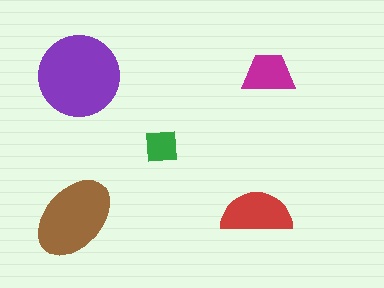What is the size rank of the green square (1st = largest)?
5th.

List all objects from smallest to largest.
The green square, the magenta trapezoid, the red semicircle, the brown ellipse, the purple circle.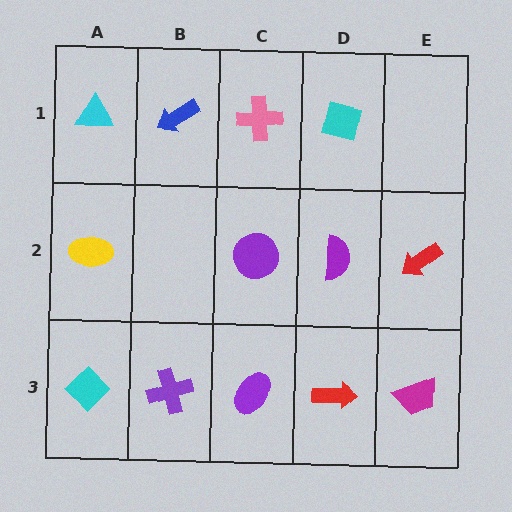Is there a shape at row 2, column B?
No, that cell is empty.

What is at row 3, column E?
A magenta trapezoid.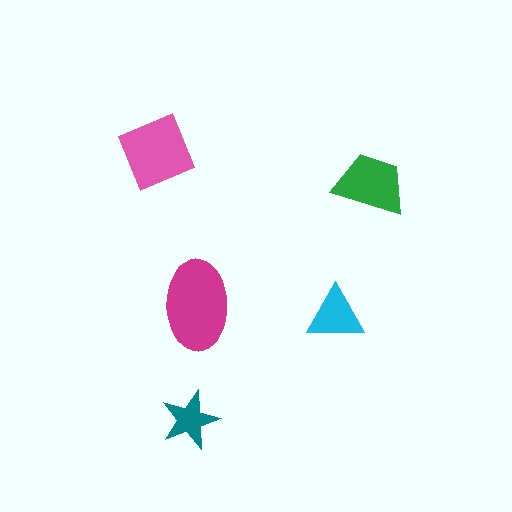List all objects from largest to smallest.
The magenta ellipse, the pink diamond, the green trapezoid, the cyan triangle, the teal star.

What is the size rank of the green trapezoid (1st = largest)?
3rd.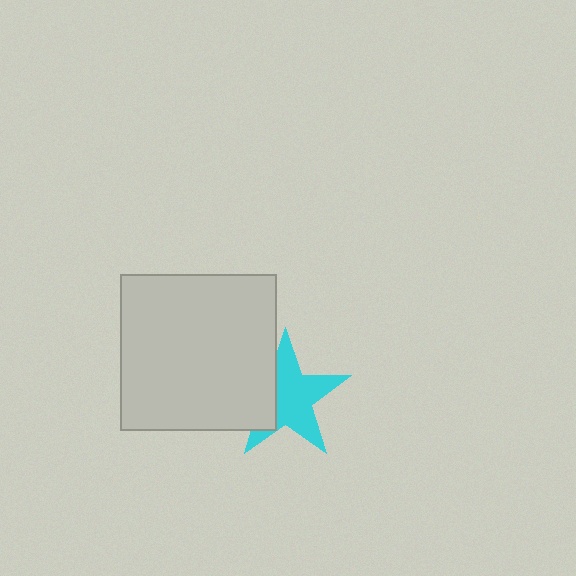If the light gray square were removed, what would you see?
You would see the complete cyan star.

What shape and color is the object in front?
The object in front is a light gray square.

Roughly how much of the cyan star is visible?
Most of it is visible (roughly 67%).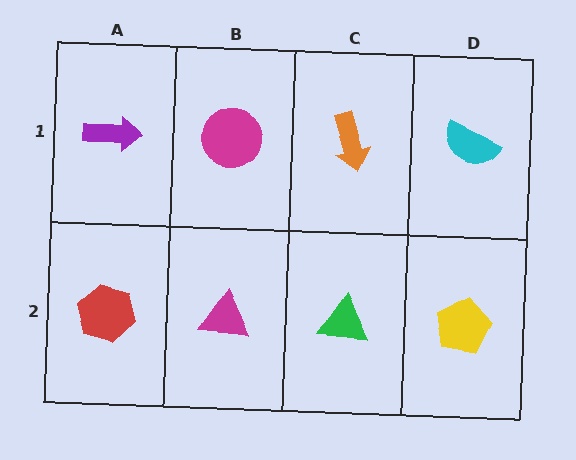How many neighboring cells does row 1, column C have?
3.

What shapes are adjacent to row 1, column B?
A magenta triangle (row 2, column B), a purple arrow (row 1, column A), an orange arrow (row 1, column C).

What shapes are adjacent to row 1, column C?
A green triangle (row 2, column C), a magenta circle (row 1, column B), a cyan semicircle (row 1, column D).